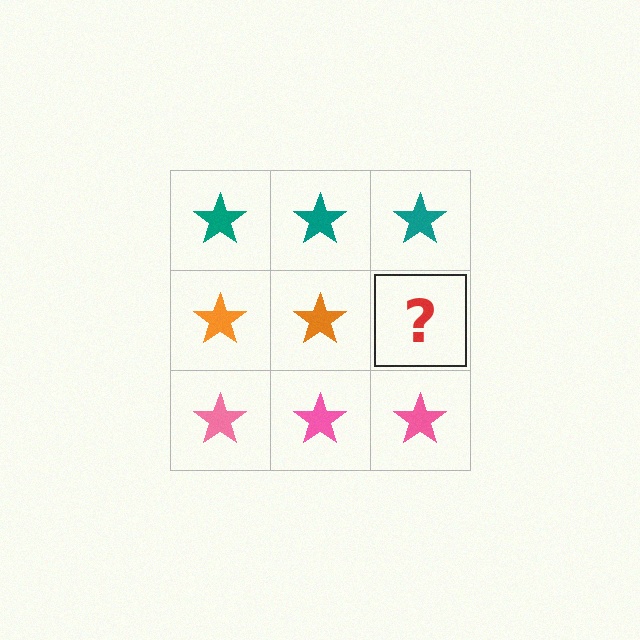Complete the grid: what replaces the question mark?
The question mark should be replaced with an orange star.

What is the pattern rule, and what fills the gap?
The rule is that each row has a consistent color. The gap should be filled with an orange star.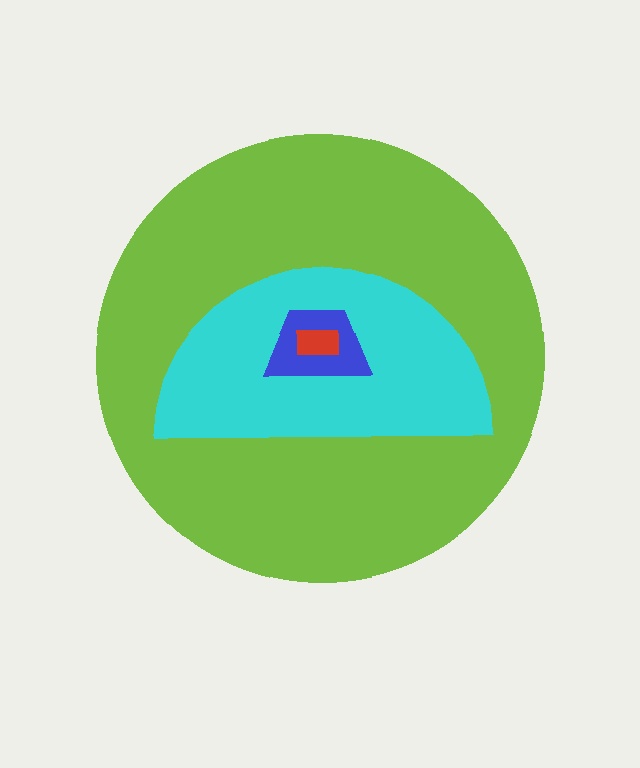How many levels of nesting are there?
4.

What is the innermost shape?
The red rectangle.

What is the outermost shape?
The lime circle.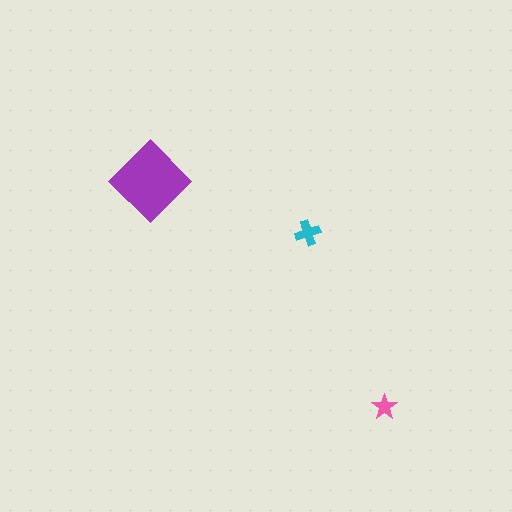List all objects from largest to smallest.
The purple diamond, the cyan cross, the pink star.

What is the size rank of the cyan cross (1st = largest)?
2nd.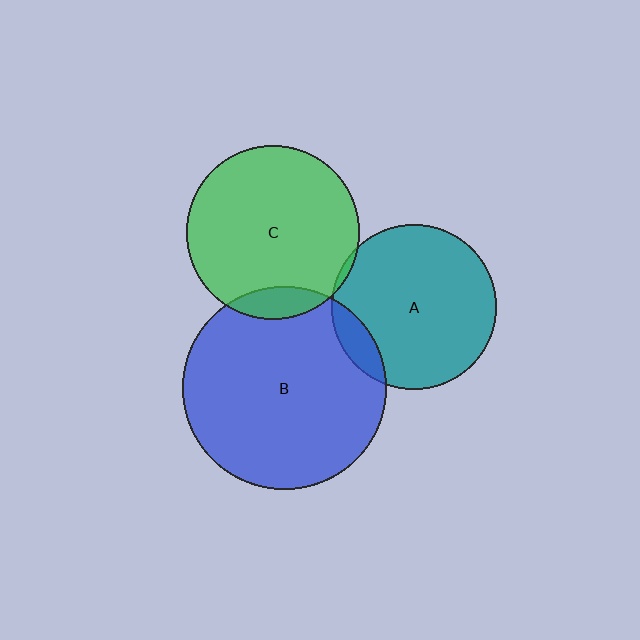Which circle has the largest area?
Circle B (blue).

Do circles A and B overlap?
Yes.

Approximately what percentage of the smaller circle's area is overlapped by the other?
Approximately 10%.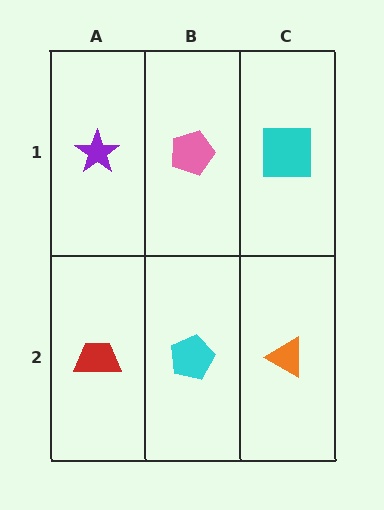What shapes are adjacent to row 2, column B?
A pink pentagon (row 1, column B), a red trapezoid (row 2, column A), an orange triangle (row 2, column C).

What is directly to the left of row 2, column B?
A red trapezoid.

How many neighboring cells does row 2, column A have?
2.